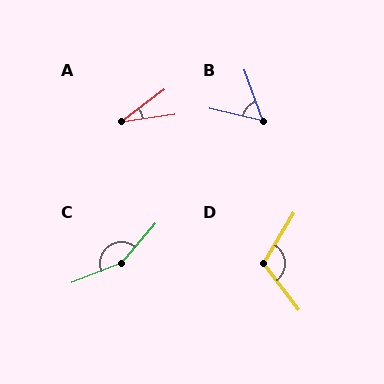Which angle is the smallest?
A, at approximately 29 degrees.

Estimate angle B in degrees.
Approximately 57 degrees.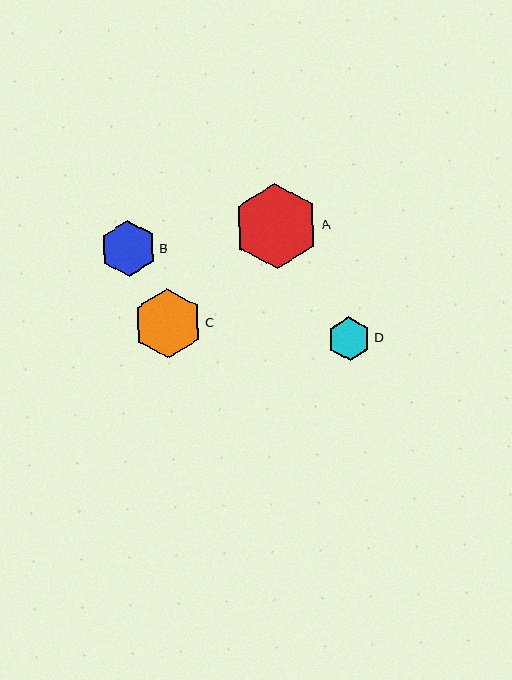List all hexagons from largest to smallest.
From largest to smallest: A, C, B, D.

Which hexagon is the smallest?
Hexagon D is the smallest with a size of approximately 43 pixels.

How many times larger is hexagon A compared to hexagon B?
Hexagon A is approximately 1.5 times the size of hexagon B.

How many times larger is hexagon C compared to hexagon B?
Hexagon C is approximately 1.2 times the size of hexagon B.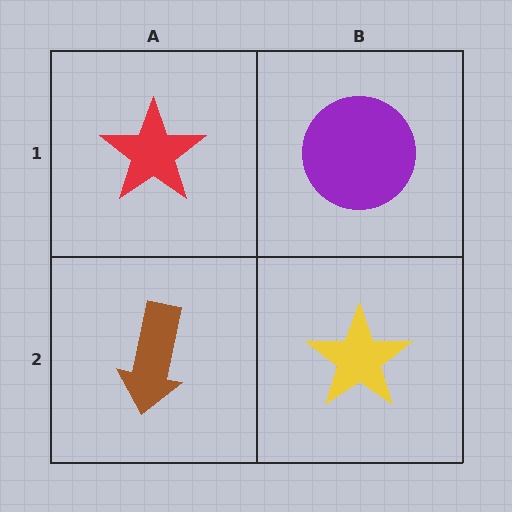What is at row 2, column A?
A brown arrow.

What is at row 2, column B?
A yellow star.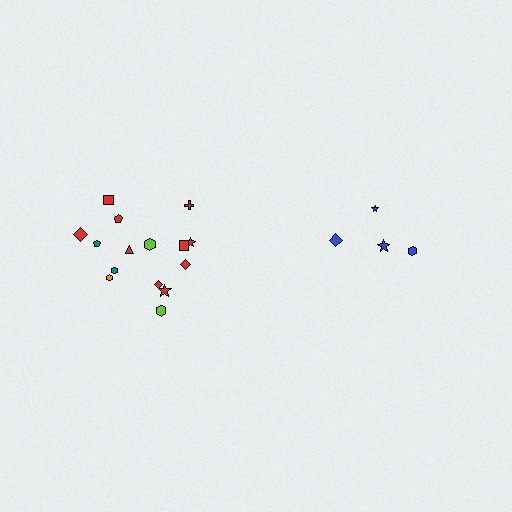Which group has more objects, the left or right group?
The left group.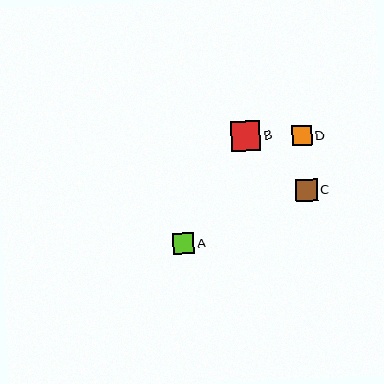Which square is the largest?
Square B is the largest with a size of approximately 30 pixels.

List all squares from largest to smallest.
From largest to smallest: B, C, A, D.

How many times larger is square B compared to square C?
Square B is approximately 1.4 times the size of square C.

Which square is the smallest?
Square D is the smallest with a size of approximately 20 pixels.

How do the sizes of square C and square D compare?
Square C and square D are approximately the same size.